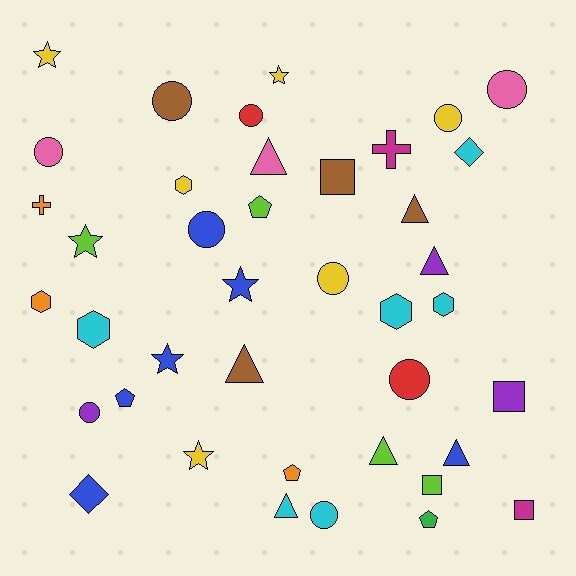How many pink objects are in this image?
There are 3 pink objects.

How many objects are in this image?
There are 40 objects.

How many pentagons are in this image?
There are 4 pentagons.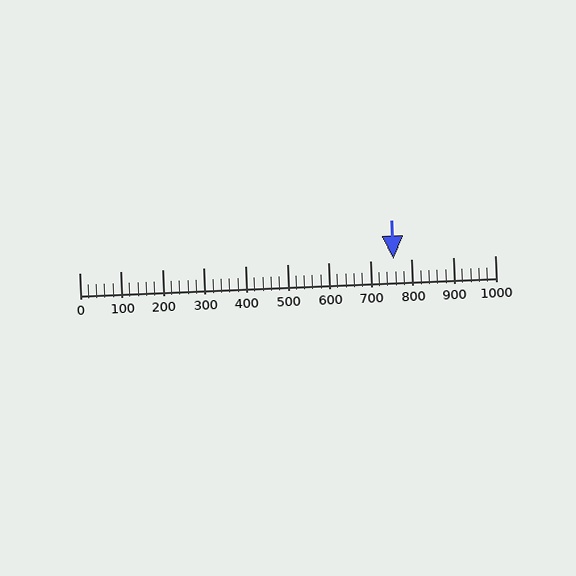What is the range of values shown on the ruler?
The ruler shows values from 0 to 1000.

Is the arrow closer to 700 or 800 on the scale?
The arrow is closer to 800.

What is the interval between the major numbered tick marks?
The major tick marks are spaced 100 units apart.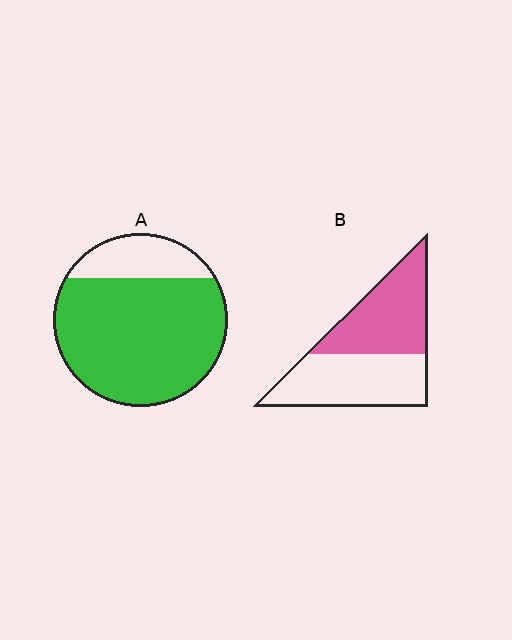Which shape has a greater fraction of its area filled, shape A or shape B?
Shape A.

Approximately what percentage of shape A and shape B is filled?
A is approximately 80% and B is approximately 50%.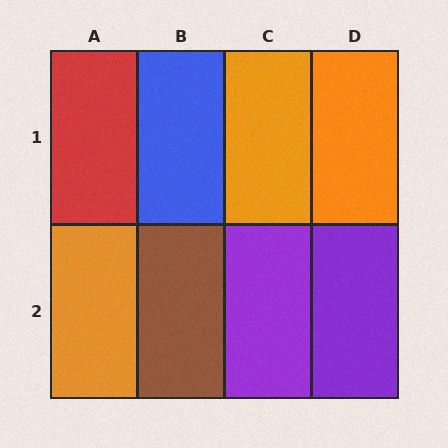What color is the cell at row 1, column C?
Orange.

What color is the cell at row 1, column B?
Blue.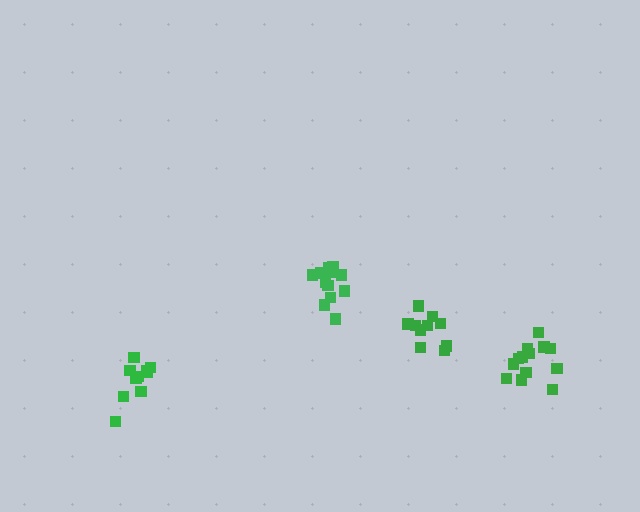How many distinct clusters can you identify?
There are 4 distinct clusters.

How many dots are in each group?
Group 1: 12 dots, Group 2: 11 dots, Group 3: 10 dots, Group 4: 13 dots (46 total).